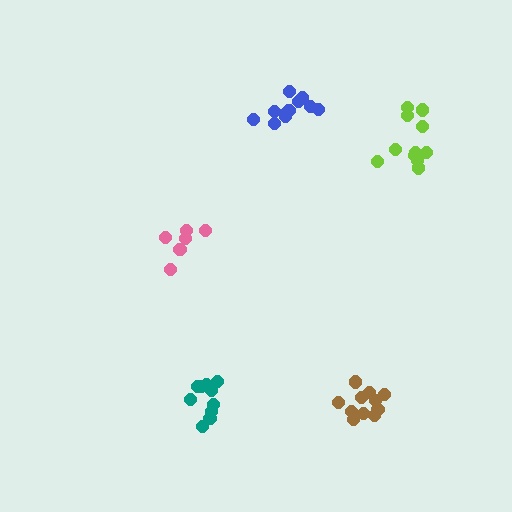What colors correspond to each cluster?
The clusters are colored: pink, blue, lime, teal, brown.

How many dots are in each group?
Group 1: 7 dots, Group 2: 11 dots, Group 3: 11 dots, Group 4: 10 dots, Group 5: 11 dots (50 total).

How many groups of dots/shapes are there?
There are 5 groups.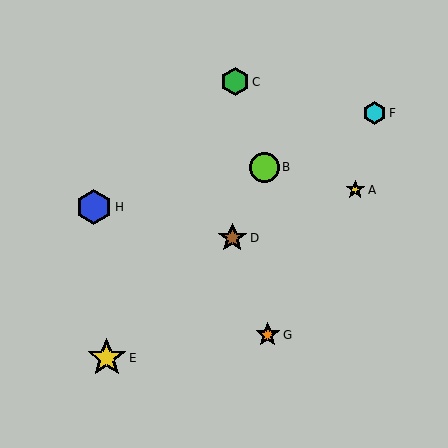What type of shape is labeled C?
Shape C is a green hexagon.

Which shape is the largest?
The yellow star (labeled E) is the largest.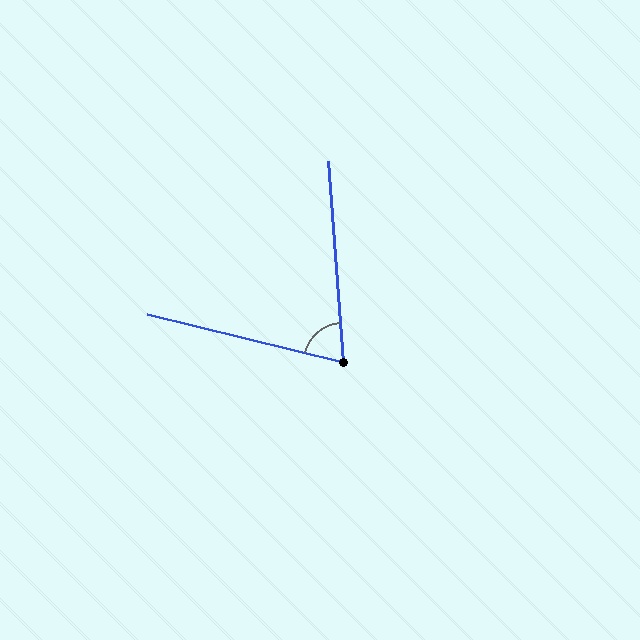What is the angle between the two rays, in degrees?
Approximately 72 degrees.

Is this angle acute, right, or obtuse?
It is acute.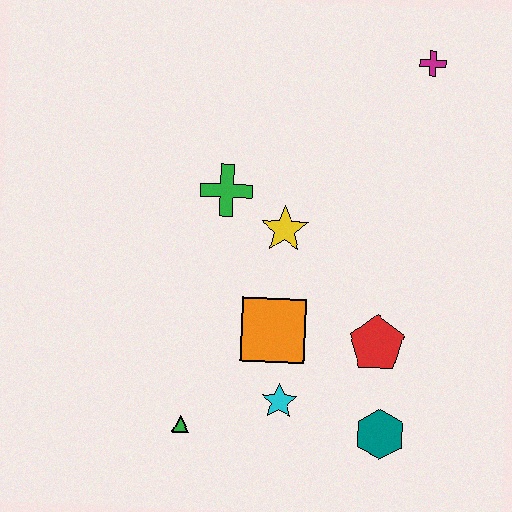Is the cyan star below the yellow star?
Yes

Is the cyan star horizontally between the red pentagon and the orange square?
Yes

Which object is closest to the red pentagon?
The teal hexagon is closest to the red pentagon.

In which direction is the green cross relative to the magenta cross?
The green cross is to the left of the magenta cross.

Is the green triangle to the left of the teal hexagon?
Yes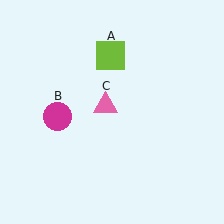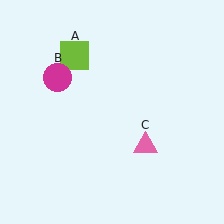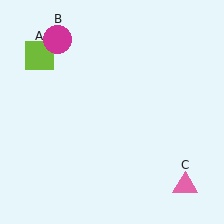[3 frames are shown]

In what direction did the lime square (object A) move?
The lime square (object A) moved left.